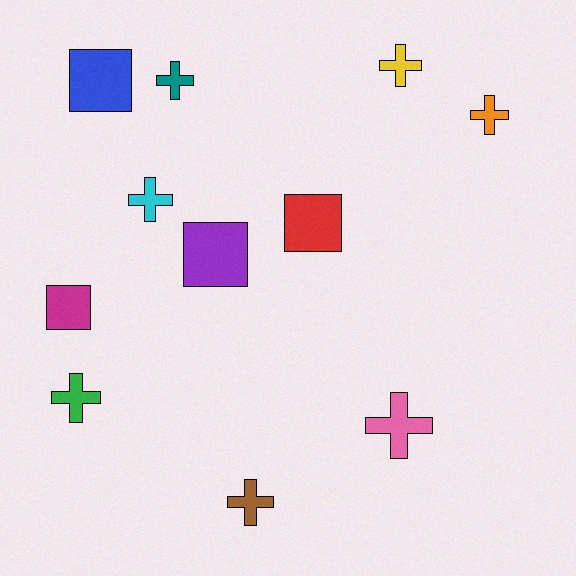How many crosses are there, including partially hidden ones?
There are 7 crosses.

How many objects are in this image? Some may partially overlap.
There are 11 objects.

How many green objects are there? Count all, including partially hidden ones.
There is 1 green object.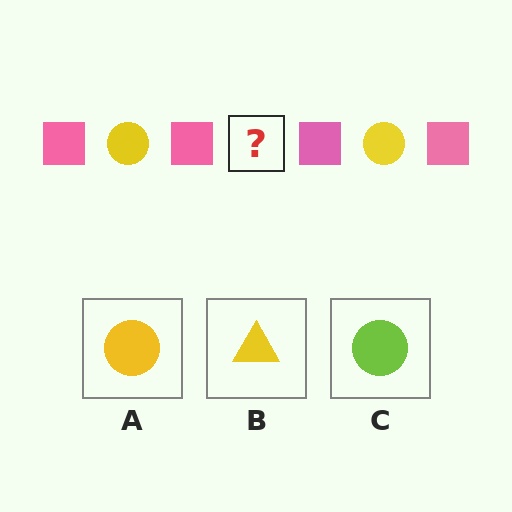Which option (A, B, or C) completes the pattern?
A.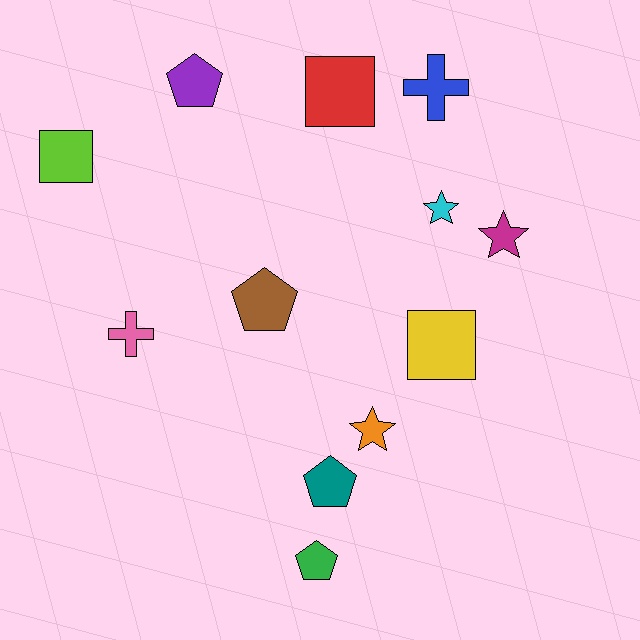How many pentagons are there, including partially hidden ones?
There are 4 pentagons.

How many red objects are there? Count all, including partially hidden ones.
There is 1 red object.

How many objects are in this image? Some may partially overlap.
There are 12 objects.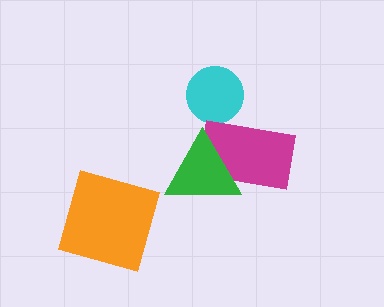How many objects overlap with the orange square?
0 objects overlap with the orange square.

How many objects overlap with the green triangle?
1 object overlaps with the green triangle.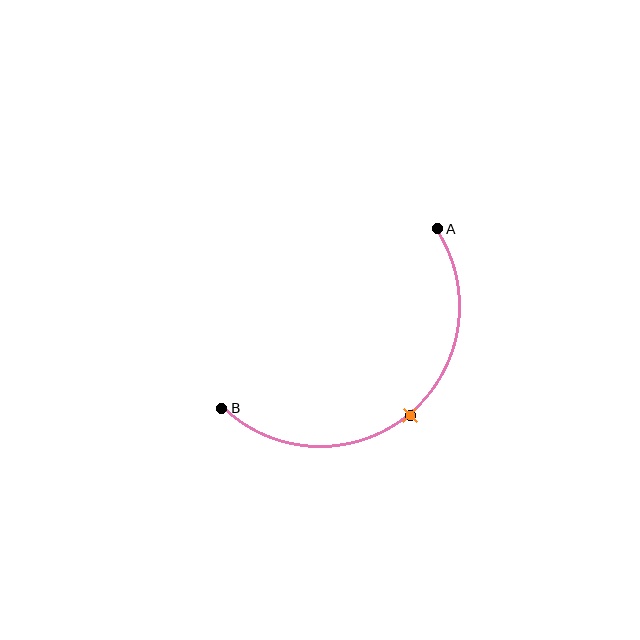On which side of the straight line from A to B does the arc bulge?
The arc bulges below and to the right of the straight line connecting A and B.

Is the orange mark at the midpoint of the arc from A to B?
Yes. The orange mark lies on the arc at equal arc-length from both A and B — it is the arc midpoint.